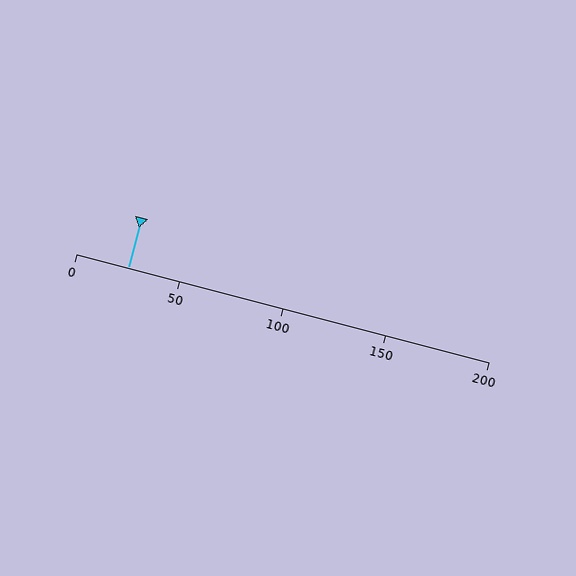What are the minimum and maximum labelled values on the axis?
The axis runs from 0 to 200.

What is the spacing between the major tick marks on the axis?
The major ticks are spaced 50 apart.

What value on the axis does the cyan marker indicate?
The marker indicates approximately 25.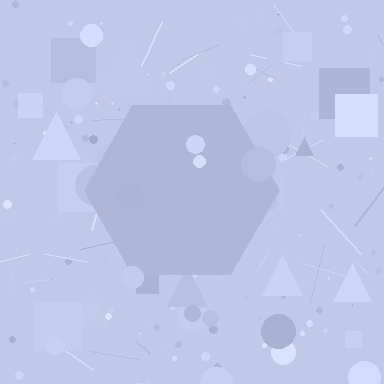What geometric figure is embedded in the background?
A hexagon is embedded in the background.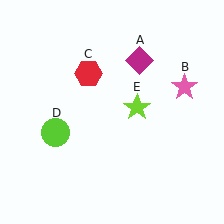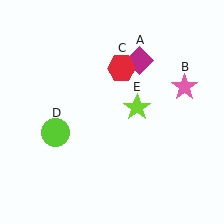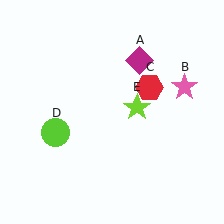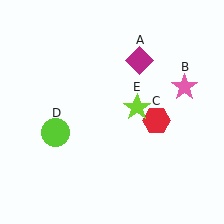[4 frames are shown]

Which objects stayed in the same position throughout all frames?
Magenta diamond (object A) and pink star (object B) and lime circle (object D) and lime star (object E) remained stationary.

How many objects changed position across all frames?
1 object changed position: red hexagon (object C).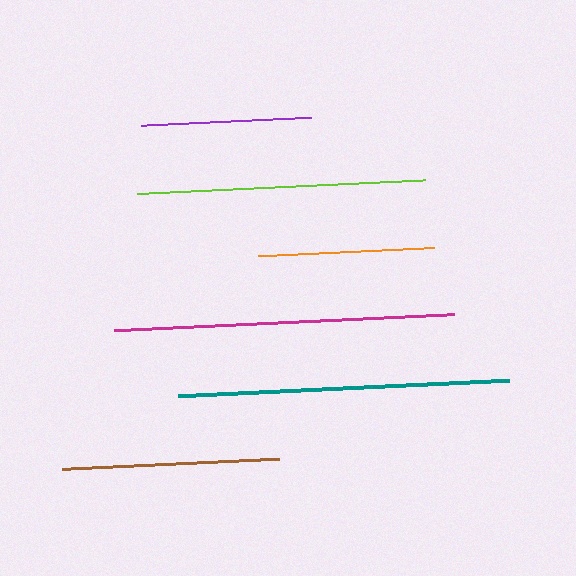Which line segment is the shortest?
The purple line is the shortest at approximately 169 pixels.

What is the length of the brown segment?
The brown segment is approximately 217 pixels long.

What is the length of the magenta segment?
The magenta segment is approximately 341 pixels long.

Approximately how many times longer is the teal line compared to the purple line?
The teal line is approximately 2.0 times the length of the purple line.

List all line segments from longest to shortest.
From longest to shortest: magenta, teal, lime, brown, orange, purple.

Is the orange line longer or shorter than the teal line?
The teal line is longer than the orange line.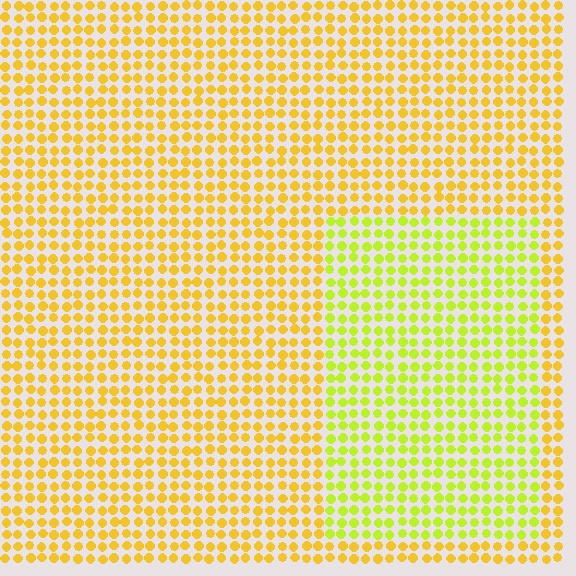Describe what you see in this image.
The image is filled with small yellow elements in a uniform arrangement. A rectangle-shaped region is visible where the elements are tinted to a slightly different hue, forming a subtle color boundary.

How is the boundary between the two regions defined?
The boundary is defined purely by a slight shift in hue (about 31 degrees). Spacing, size, and orientation are identical on both sides.